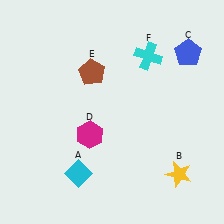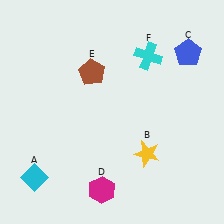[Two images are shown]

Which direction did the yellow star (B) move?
The yellow star (B) moved left.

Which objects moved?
The objects that moved are: the cyan diamond (A), the yellow star (B), the magenta hexagon (D).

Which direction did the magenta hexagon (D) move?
The magenta hexagon (D) moved down.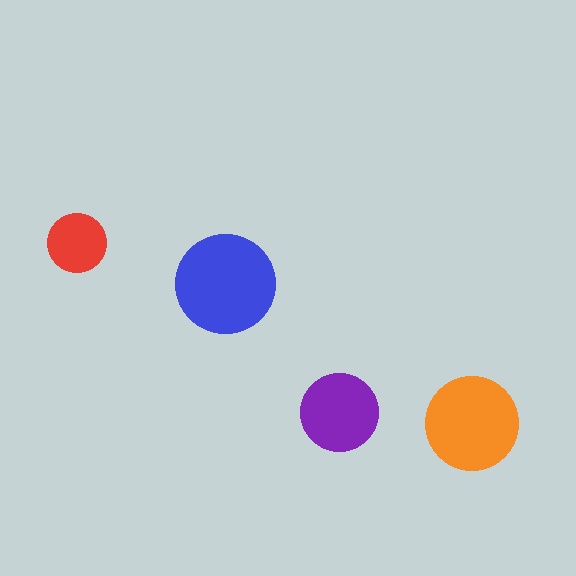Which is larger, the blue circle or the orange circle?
The blue one.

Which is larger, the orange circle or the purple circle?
The orange one.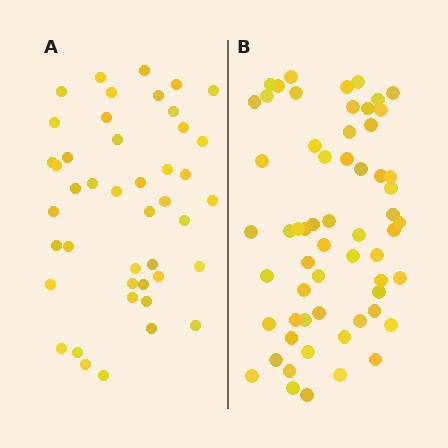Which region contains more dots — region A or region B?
Region B (the right region) has more dots.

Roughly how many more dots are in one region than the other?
Region B has approximately 15 more dots than region A.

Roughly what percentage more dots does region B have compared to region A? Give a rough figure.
About 35% more.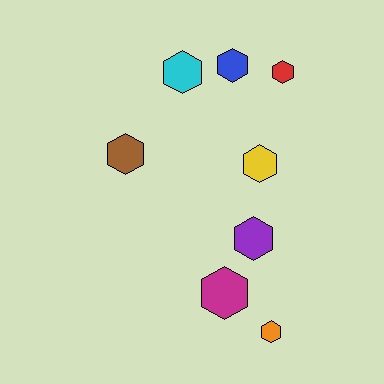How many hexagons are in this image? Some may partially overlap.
There are 8 hexagons.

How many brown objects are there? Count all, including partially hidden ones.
There is 1 brown object.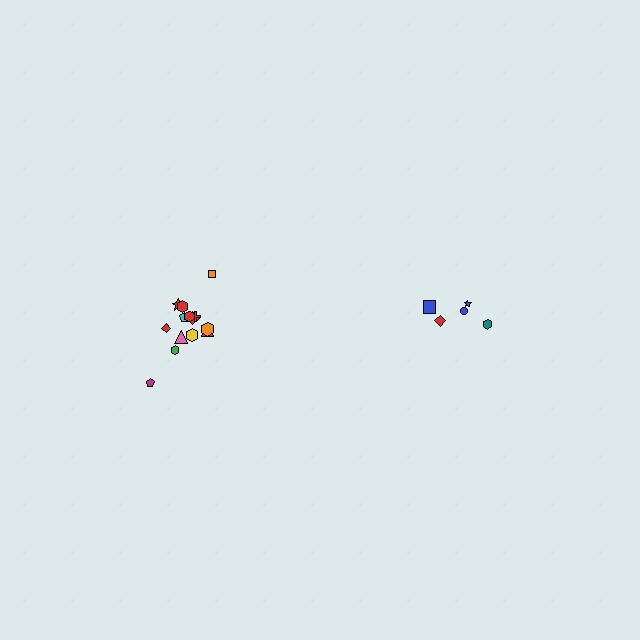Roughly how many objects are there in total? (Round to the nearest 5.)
Roughly 20 objects in total.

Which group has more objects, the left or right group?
The left group.